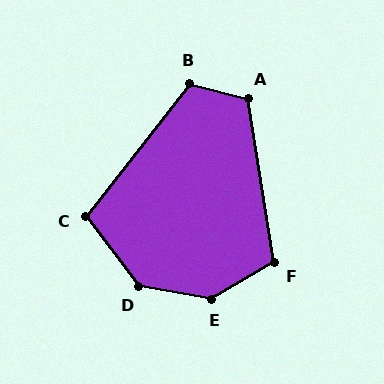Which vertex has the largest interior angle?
E, at approximately 140 degrees.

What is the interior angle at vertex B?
Approximately 113 degrees (obtuse).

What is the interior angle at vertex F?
Approximately 111 degrees (obtuse).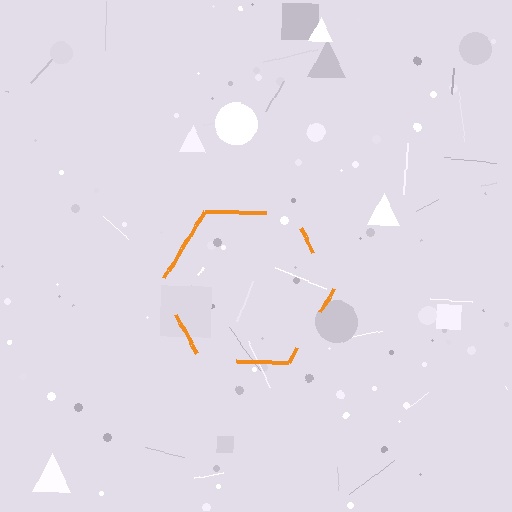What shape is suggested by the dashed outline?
The dashed outline suggests a hexagon.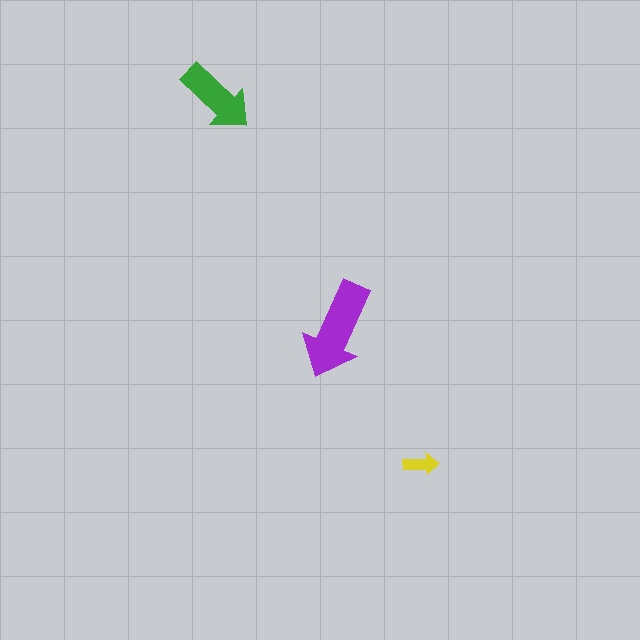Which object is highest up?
The green arrow is topmost.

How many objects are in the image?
There are 3 objects in the image.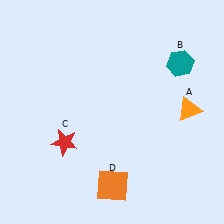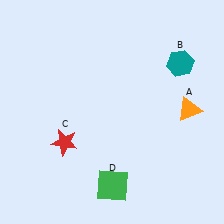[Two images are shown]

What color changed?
The square (D) changed from orange in Image 1 to green in Image 2.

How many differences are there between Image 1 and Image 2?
There is 1 difference between the two images.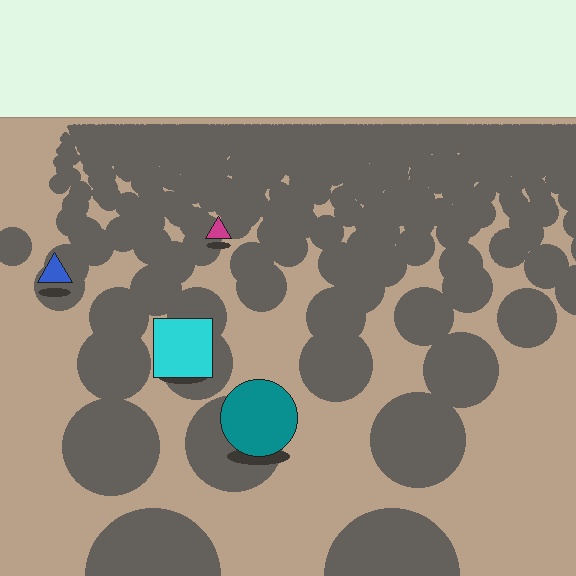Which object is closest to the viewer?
The teal circle is closest. The texture marks near it are larger and more spread out.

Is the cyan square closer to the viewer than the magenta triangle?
Yes. The cyan square is closer — you can tell from the texture gradient: the ground texture is coarser near it.